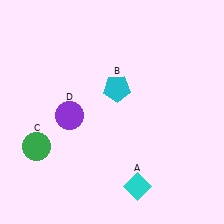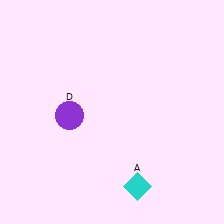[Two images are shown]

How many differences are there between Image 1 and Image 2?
There are 2 differences between the two images.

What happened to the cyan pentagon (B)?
The cyan pentagon (B) was removed in Image 2. It was in the top-right area of Image 1.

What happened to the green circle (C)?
The green circle (C) was removed in Image 2. It was in the bottom-left area of Image 1.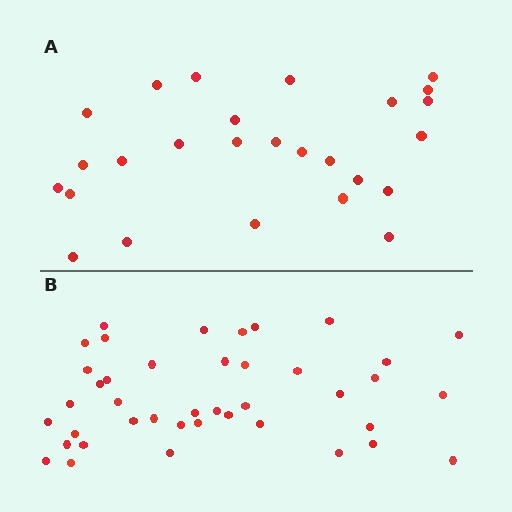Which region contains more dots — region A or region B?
Region B (the bottom region) has more dots.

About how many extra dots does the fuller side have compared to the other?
Region B has approximately 15 more dots than region A.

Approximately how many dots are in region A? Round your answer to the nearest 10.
About 30 dots. (The exact count is 26, which rounds to 30.)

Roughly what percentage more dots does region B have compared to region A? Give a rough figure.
About 60% more.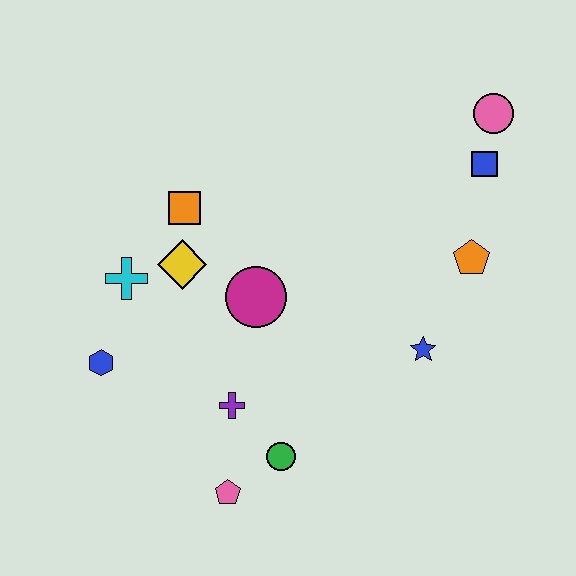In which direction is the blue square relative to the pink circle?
The blue square is below the pink circle.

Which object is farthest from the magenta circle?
The pink circle is farthest from the magenta circle.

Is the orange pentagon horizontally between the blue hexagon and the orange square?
No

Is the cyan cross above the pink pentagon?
Yes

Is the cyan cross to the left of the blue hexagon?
No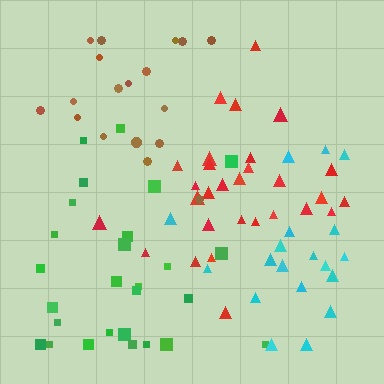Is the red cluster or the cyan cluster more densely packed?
Red.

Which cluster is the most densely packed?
Brown.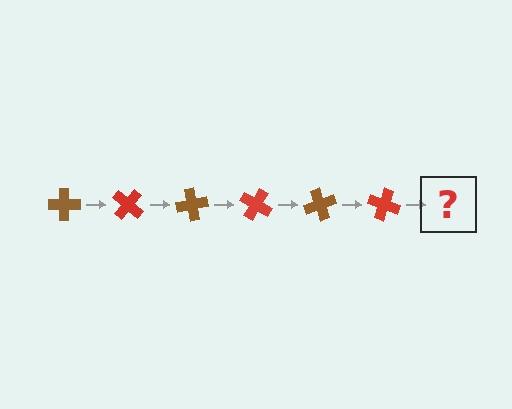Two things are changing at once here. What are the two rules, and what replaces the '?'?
The two rules are that it rotates 40 degrees each step and the color cycles through brown and red. The '?' should be a brown cross, rotated 240 degrees from the start.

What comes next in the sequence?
The next element should be a brown cross, rotated 240 degrees from the start.